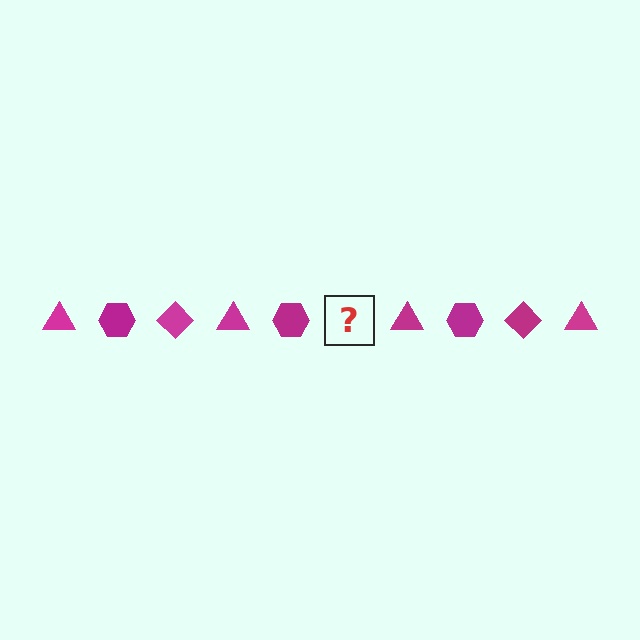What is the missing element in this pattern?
The missing element is a magenta diamond.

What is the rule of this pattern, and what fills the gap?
The rule is that the pattern cycles through triangle, hexagon, diamond shapes in magenta. The gap should be filled with a magenta diamond.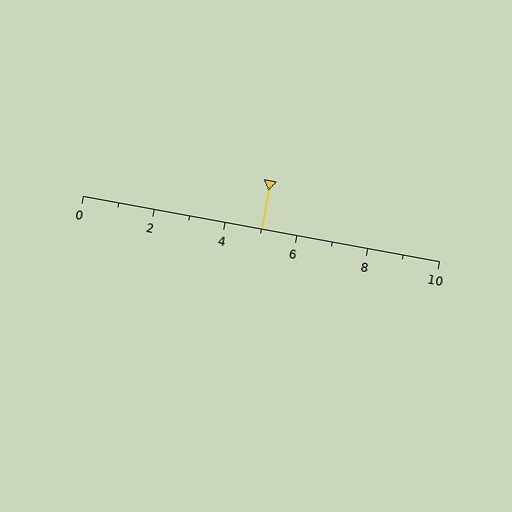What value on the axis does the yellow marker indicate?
The marker indicates approximately 5.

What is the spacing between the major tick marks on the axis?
The major ticks are spaced 2 apart.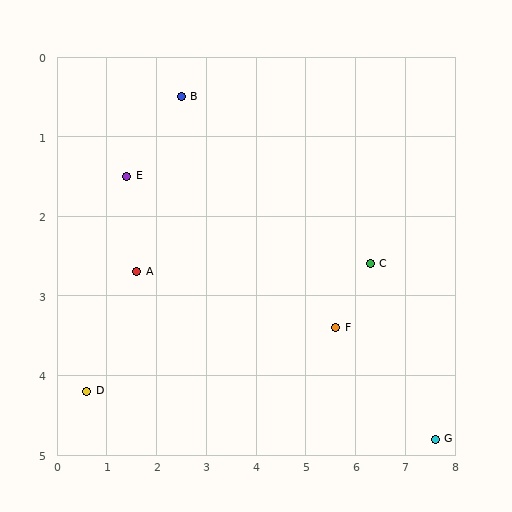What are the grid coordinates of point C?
Point C is at approximately (6.3, 2.6).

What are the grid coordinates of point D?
Point D is at approximately (0.6, 4.2).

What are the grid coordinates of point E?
Point E is at approximately (1.4, 1.5).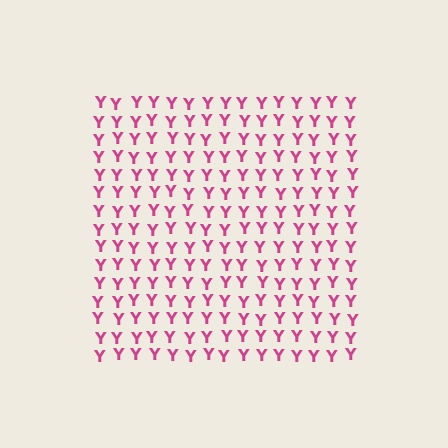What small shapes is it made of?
It is made of small letter Y's.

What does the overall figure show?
The overall figure shows a square.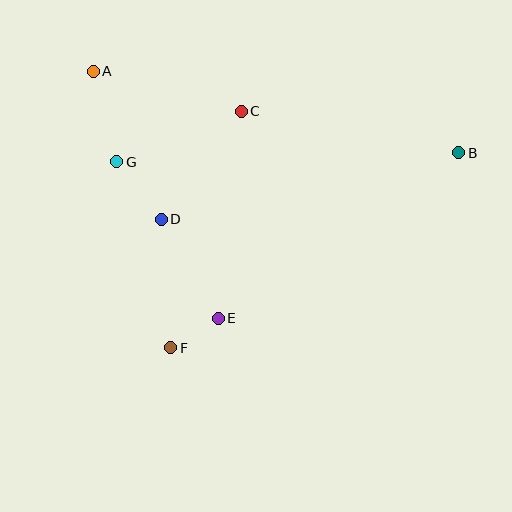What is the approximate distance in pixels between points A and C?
The distance between A and C is approximately 153 pixels.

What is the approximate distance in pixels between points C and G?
The distance between C and G is approximately 134 pixels.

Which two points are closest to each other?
Points E and F are closest to each other.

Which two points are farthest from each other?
Points A and B are farthest from each other.